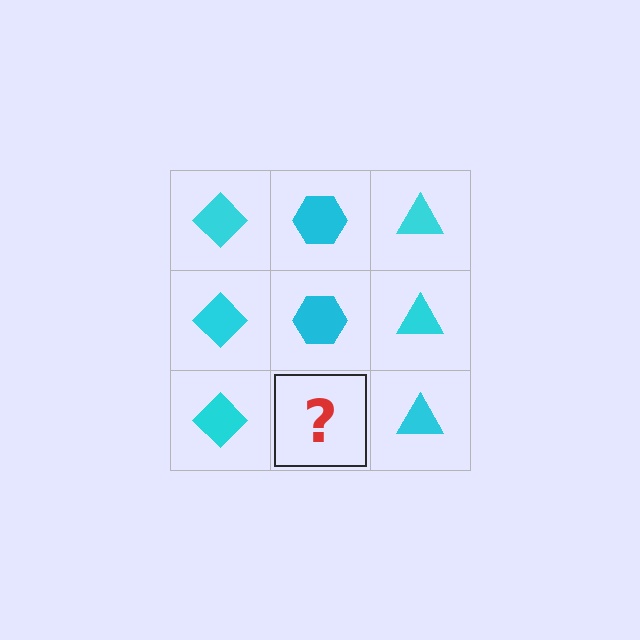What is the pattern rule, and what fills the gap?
The rule is that each column has a consistent shape. The gap should be filled with a cyan hexagon.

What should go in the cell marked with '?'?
The missing cell should contain a cyan hexagon.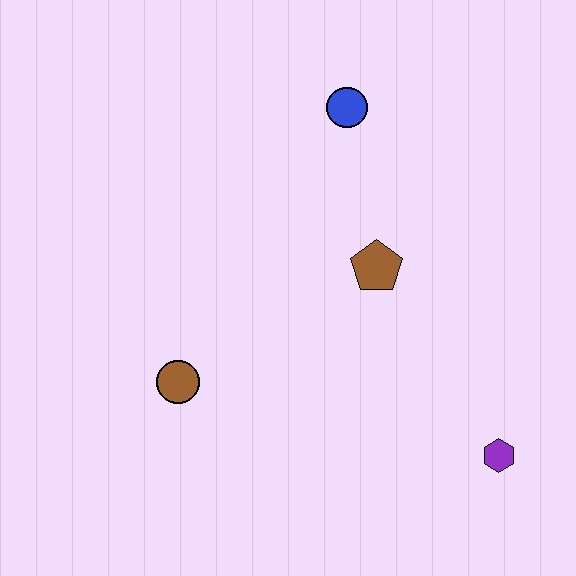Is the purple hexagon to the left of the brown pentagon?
No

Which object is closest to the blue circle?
The brown pentagon is closest to the blue circle.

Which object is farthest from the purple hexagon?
The blue circle is farthest from the purple hexagon.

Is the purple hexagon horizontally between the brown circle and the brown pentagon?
No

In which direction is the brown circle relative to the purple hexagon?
The brown circle is to the left of the purple hexagon.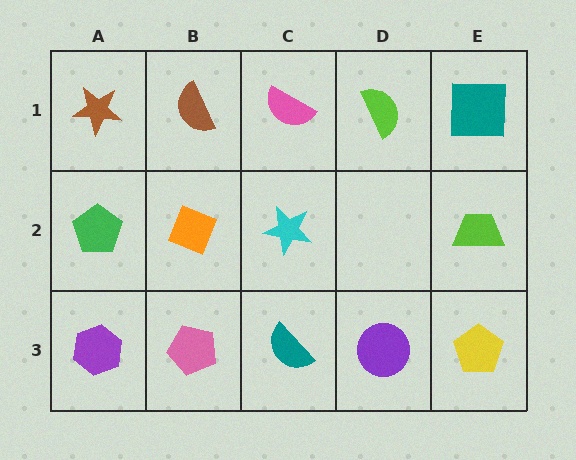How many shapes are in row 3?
5 shapes.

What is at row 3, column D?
A purple circle.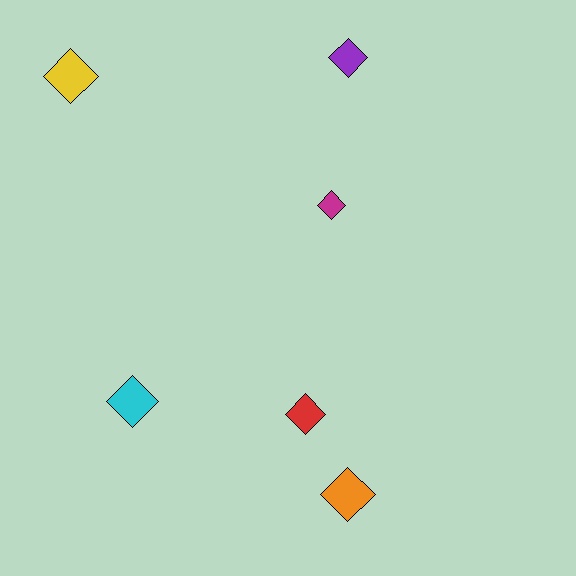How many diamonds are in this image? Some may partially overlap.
There are 6 diamonds.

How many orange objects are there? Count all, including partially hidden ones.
There is 1 orange object.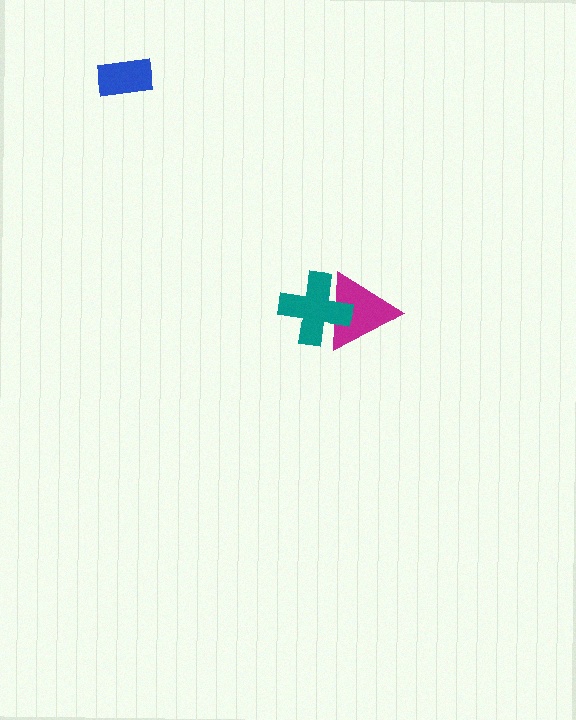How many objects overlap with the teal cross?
1 object overlaps with the teal cross.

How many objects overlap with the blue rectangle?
0 objects overlap with the blue rectangle.